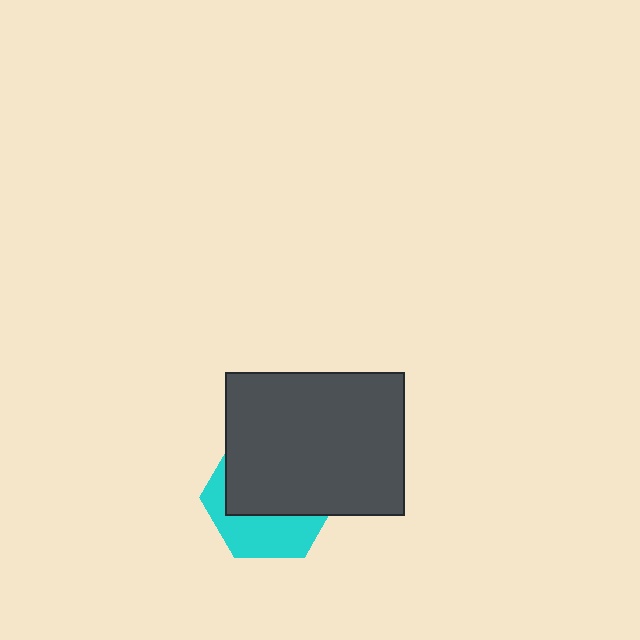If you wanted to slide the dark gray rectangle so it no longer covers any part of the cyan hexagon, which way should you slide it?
Slide it up — that is the most direct way to separate the two shapes.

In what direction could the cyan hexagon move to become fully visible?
The cyan hexagon could move down. That would shift it out from behind the dark gray rectangle entirely.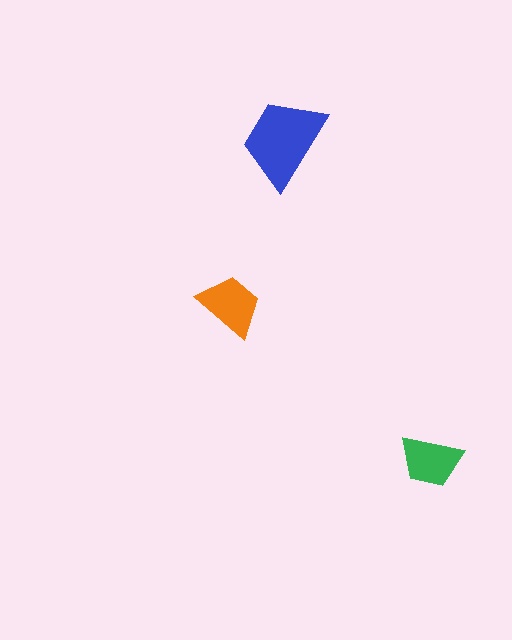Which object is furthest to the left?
The orange trapezoid is leftmost.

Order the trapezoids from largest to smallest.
the blue one, the orange one, the green one.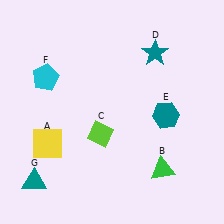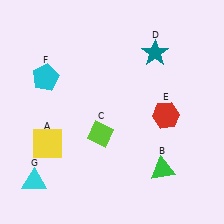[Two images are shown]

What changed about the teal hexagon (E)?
In Image 1, E is teal. In Image 2, it changed to red.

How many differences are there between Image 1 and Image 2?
There are 2 differences between the two images.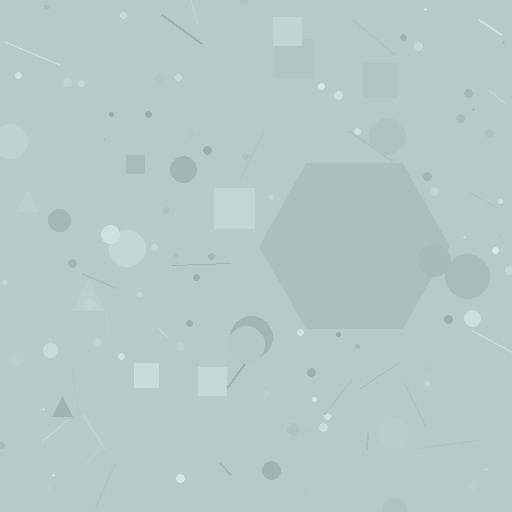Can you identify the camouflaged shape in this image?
The camouflaged shape is a hexagon.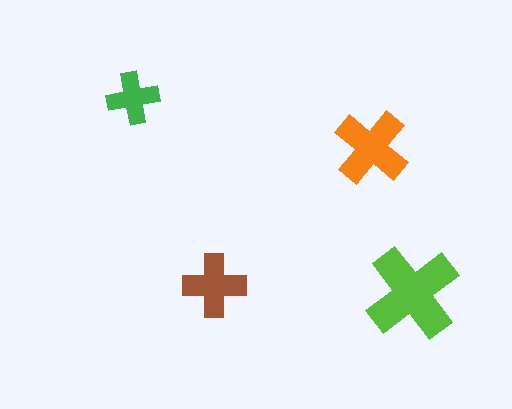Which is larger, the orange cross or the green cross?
The orange one.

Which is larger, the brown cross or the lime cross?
The lime one.